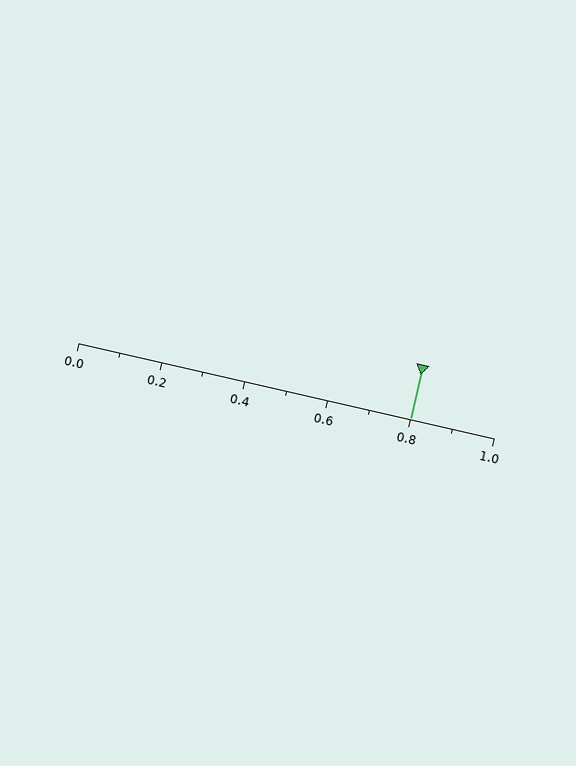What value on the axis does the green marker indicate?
The marker indicates approximately 0.8.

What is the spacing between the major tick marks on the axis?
The major ticks are spaced 0.2 apart.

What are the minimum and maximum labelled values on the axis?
The axis runs from 0.0 to 1.0.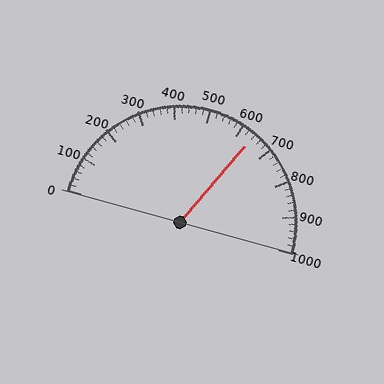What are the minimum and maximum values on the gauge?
The gauge ranges from 0 to 1000.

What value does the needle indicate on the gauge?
The needle indicates approximately 640.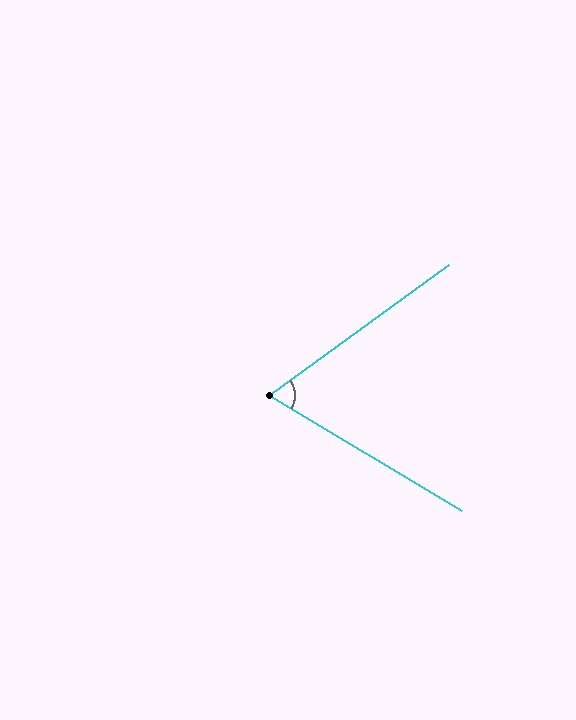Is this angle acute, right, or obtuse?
It is acute.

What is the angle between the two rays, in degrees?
Approximately 67 degrees.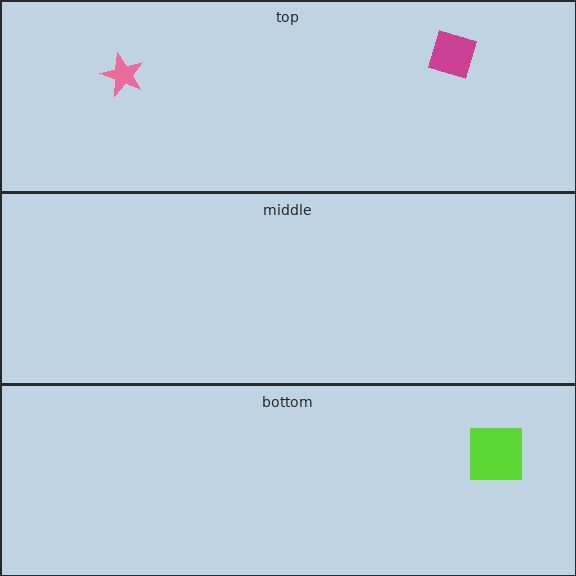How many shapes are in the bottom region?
1.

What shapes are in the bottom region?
The lime square.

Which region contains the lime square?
The bottom region.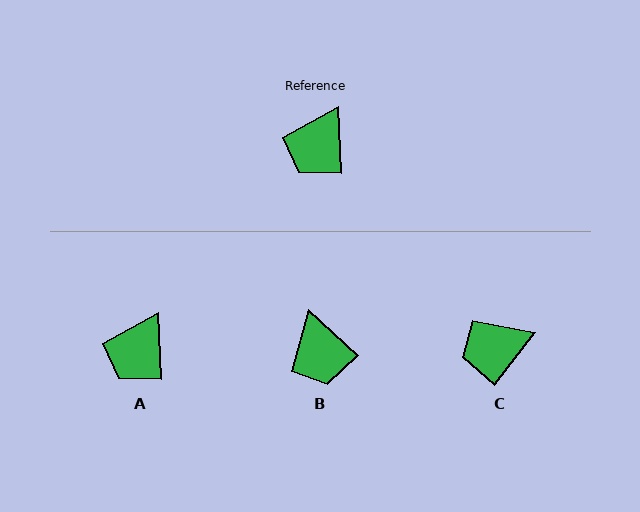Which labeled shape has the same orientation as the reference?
A.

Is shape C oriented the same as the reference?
No, it is off by about 40 degrees.